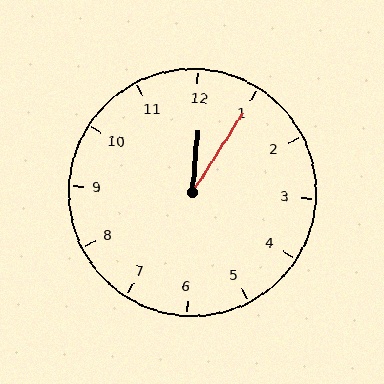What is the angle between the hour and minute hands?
Approximately 28 degrees.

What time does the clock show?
12:05.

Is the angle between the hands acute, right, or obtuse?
It is acute.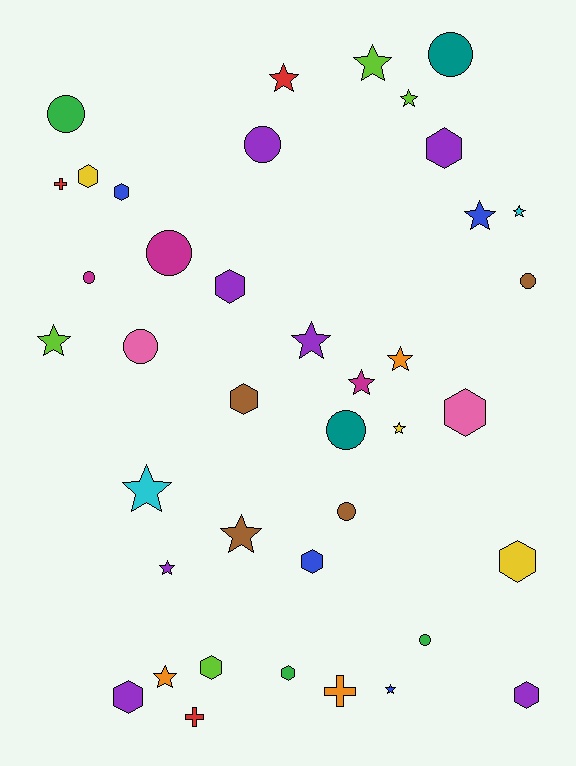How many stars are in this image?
There are 15 stars.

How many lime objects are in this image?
There are 4 lime objects.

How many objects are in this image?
There are 40 objects.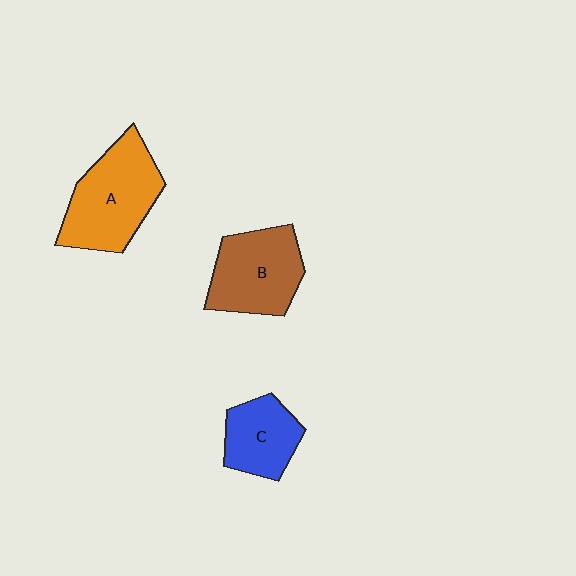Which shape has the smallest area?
Shape C (blue).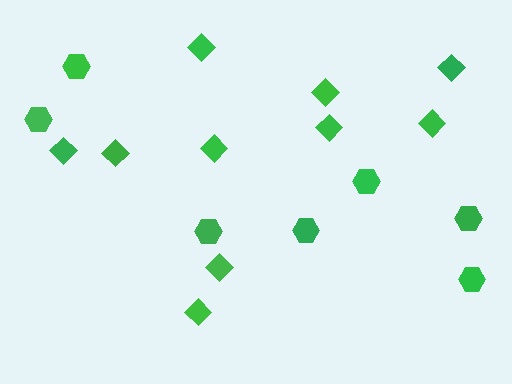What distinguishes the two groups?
There are 2 groups: one group of hexagons (7) and one group of diamonds (10).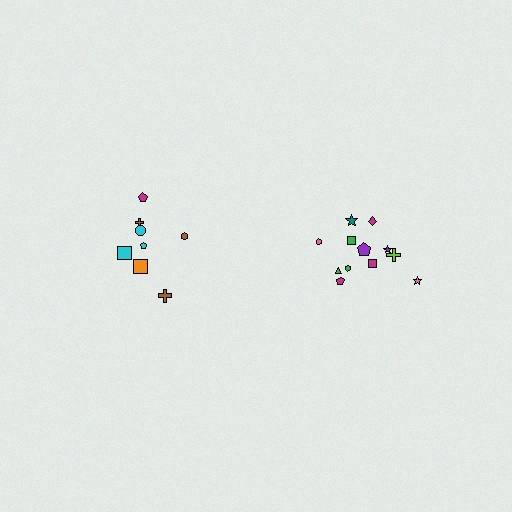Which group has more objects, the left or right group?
The right group.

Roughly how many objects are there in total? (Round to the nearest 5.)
Roughly 20 objects in total.